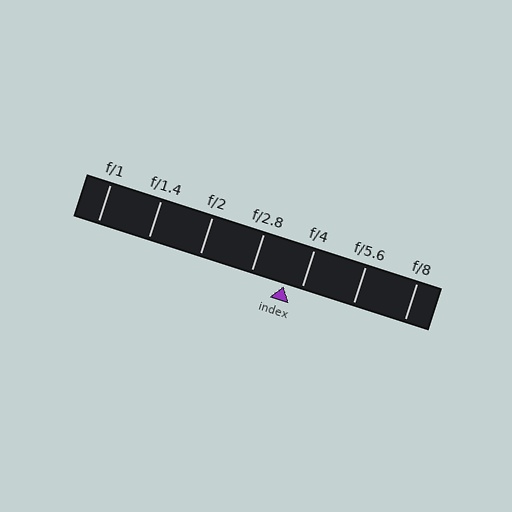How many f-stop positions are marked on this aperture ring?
There are 7 f-stop positions marked.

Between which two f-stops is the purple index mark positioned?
The index mark is between f/2.8 and f/4.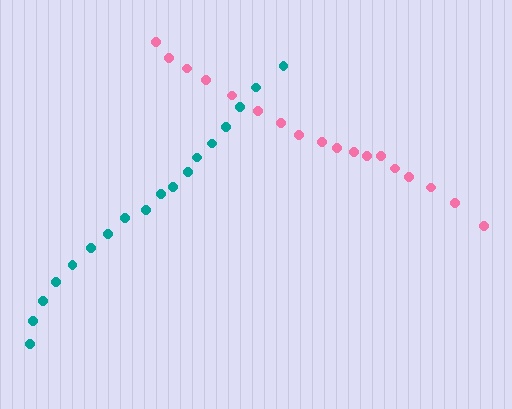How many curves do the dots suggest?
There are 2 distinct paths.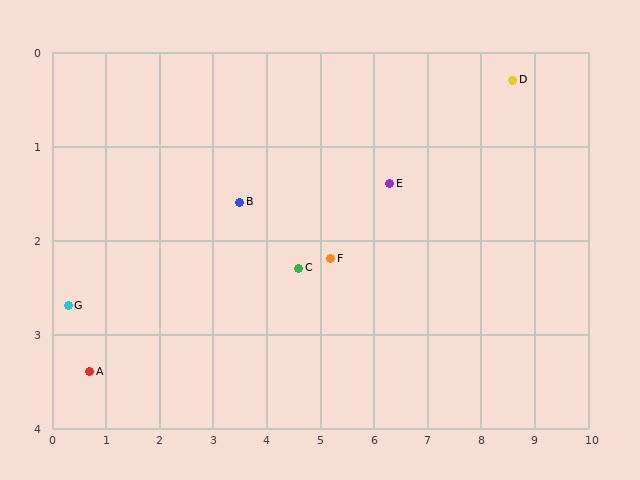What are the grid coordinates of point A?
Point A is at approximately (0.7, 3.4).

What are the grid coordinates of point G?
Point G is at approximately (0.3, 2.7).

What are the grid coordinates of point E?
Point E is at approximately (6.3, 1.4).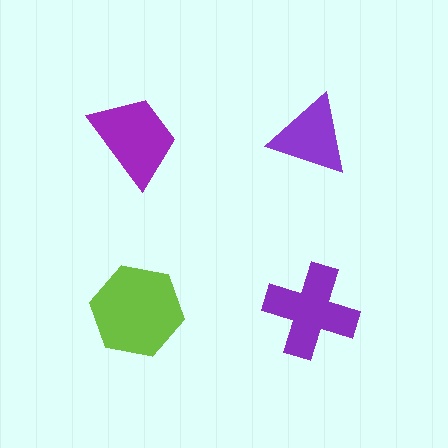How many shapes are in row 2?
2 shapes.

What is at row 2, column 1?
A lime hexagon.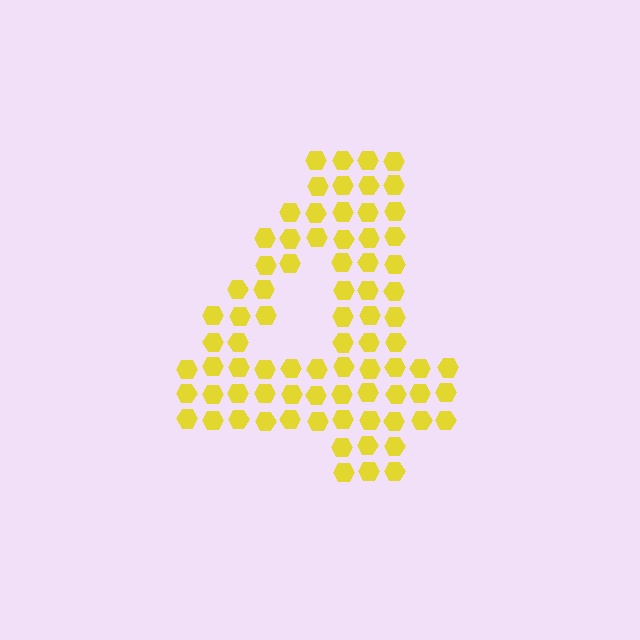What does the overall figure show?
The overall figure shows the digit 4.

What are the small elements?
The small elements are hexagons.